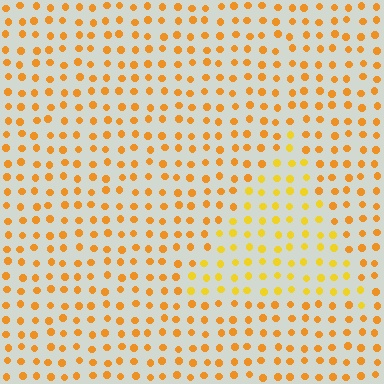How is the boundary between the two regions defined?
The boundary is defined purely by a slight shift in hue (about 19 degrees). Spacing, size, and orientation are identical on both sides.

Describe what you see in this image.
The image is filled with small orange elements in a uniform arrangement. A triangle-shaped region is visible where the elements are tinted to a slightly different hue, forming a subtle color boundary.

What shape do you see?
I see a triangle.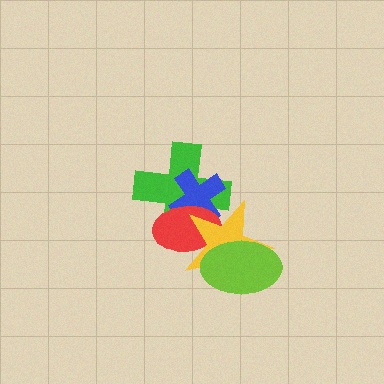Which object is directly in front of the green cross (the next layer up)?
The blue cross is directly in front of the green cross.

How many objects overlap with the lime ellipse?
2 objects overlap with the lime ellipse.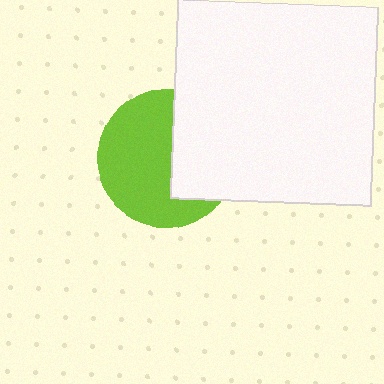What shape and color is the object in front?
The object in front is a white square.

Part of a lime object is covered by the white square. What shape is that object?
It is a circle.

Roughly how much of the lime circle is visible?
About half of it is visible (roughly 61%).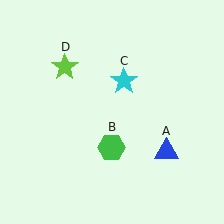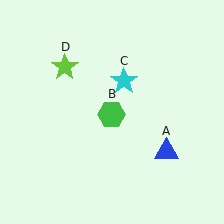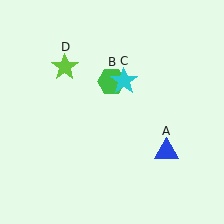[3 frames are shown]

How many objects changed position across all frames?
1 object changed position: green hexagon (object B).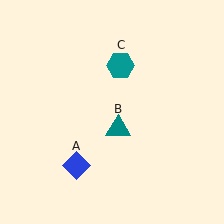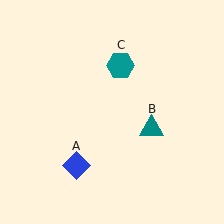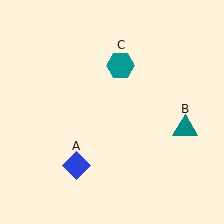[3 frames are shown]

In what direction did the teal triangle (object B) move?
The teal triangle (object B) moved right.